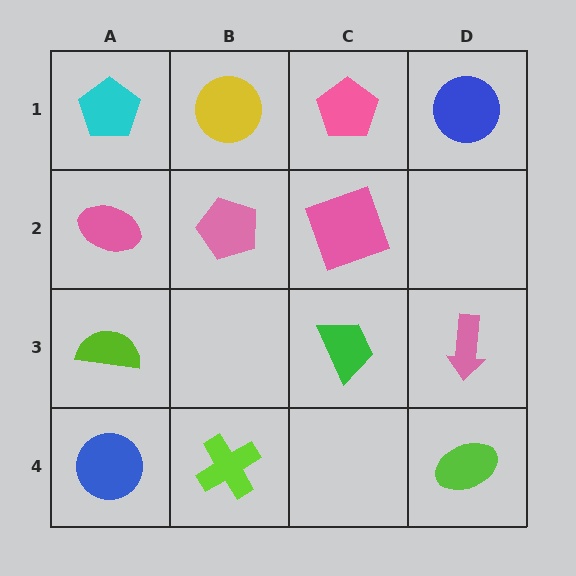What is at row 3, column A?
A lime semicircle.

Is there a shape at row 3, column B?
No, that cell is empty.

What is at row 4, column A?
A blue circle.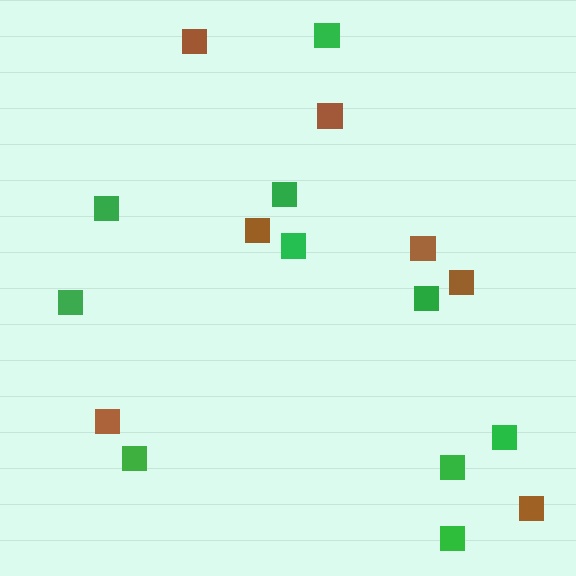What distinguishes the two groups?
There are 2 groups: one group of brown squares (7) and one group of green squares (10).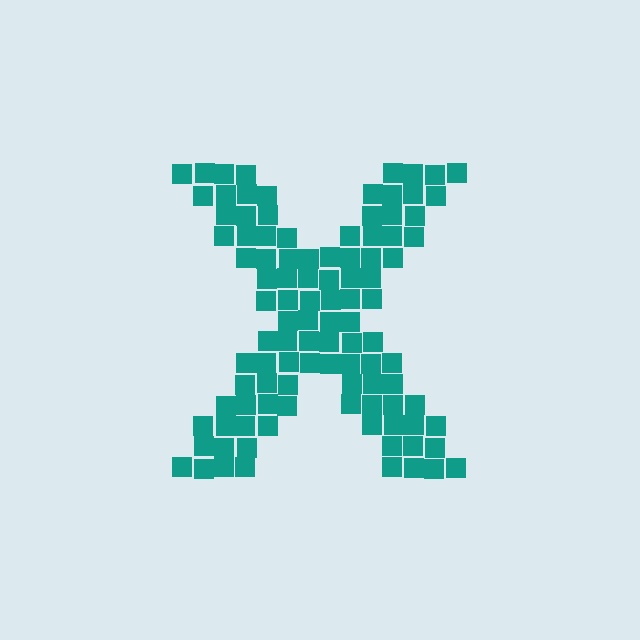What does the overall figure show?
The overall figure shows the letter X.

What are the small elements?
The small elements are squares.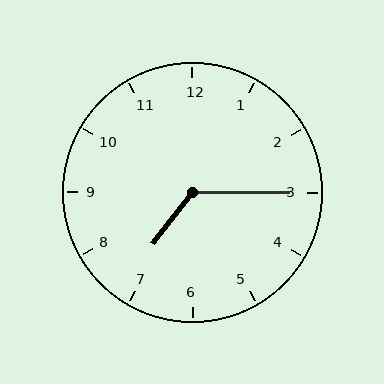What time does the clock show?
7:15.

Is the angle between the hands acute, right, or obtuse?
It is obtuse.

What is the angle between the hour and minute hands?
Approximately 128 degrees.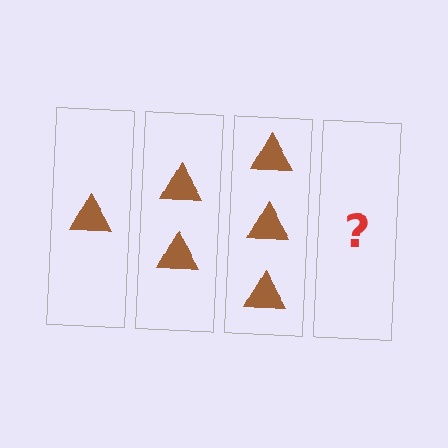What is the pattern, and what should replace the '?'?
The pattern is that each step adds one more triangle. The '?' should be 4 triangles.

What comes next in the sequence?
The next element should be 4 triangles.